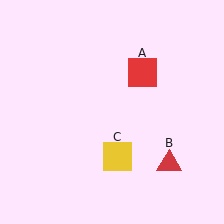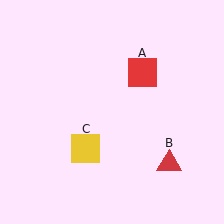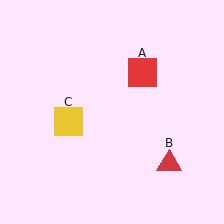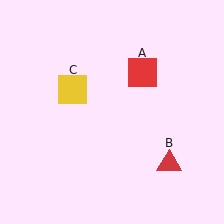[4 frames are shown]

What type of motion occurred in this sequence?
The yellow square (object C) rotated clockwise around the center of the scene.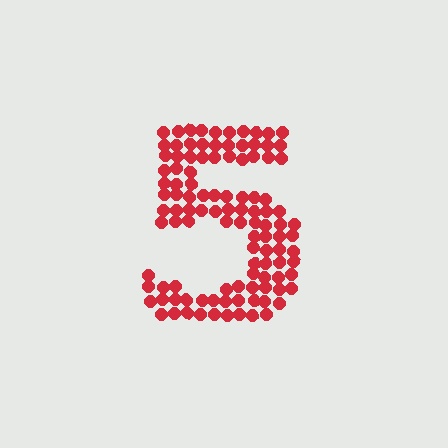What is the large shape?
The large shape is the digit 5.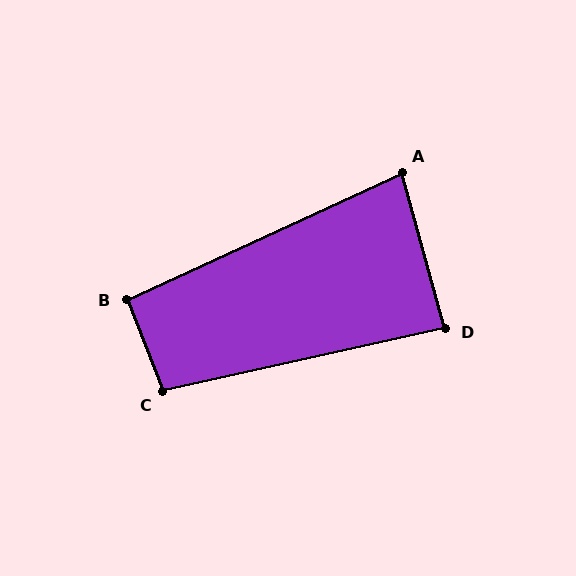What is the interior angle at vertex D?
Approximately 87 degrees (approximately right).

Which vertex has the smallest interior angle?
A, at approximately 81 degrees.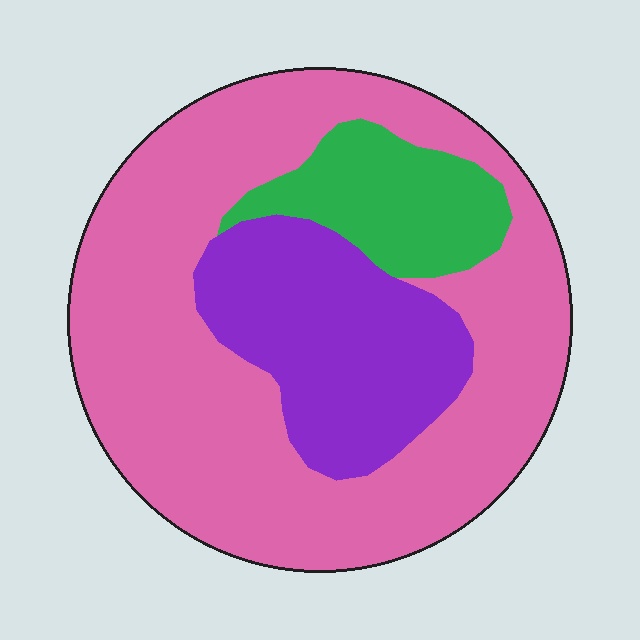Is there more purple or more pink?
Pink.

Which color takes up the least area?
Green, at roughly 15%.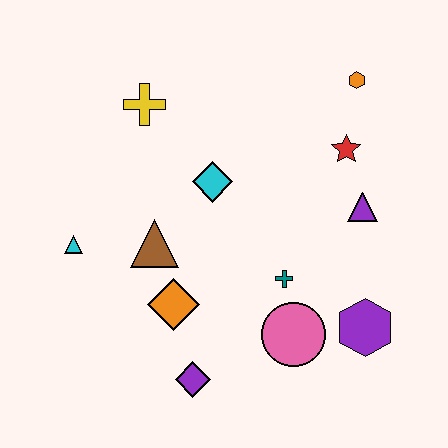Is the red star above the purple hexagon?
Yes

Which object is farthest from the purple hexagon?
The yellow cross is farthest from the purple hexagon.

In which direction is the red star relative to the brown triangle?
The red star is to the right of the brown triangle.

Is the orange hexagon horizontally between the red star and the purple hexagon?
Yes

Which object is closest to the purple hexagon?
The pink circle is closest to the purple hexagon.